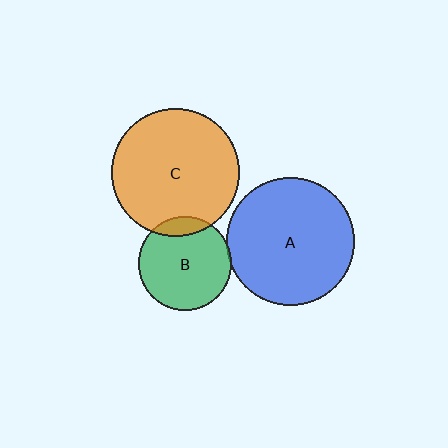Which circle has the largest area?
Circle A (blue).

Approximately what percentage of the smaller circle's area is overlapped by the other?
Approximately 10%.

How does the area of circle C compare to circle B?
Approximately 1.9 times.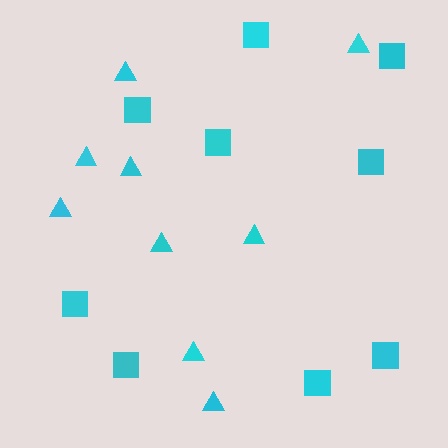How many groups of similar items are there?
There are 2 groups: one group of triangles (9) and one group of squares (9).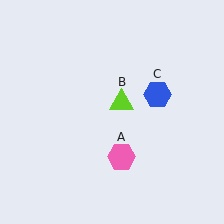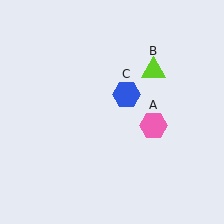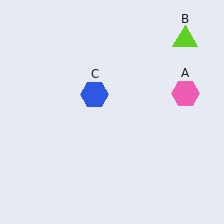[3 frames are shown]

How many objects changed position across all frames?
3 objects changed position: pink hexagon (object A), lime triangle (object B), blue hexagon (object C).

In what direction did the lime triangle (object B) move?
The lime triangle (object B) moved up and to the right.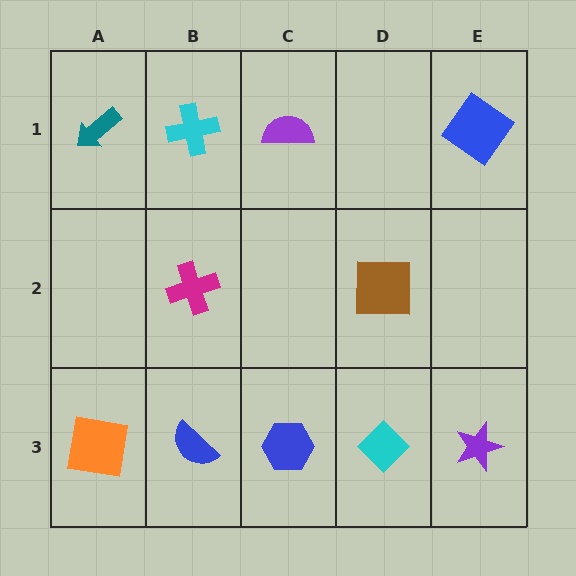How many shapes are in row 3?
5 shapes.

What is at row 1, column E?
A blue diamond.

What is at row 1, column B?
A cyan cross.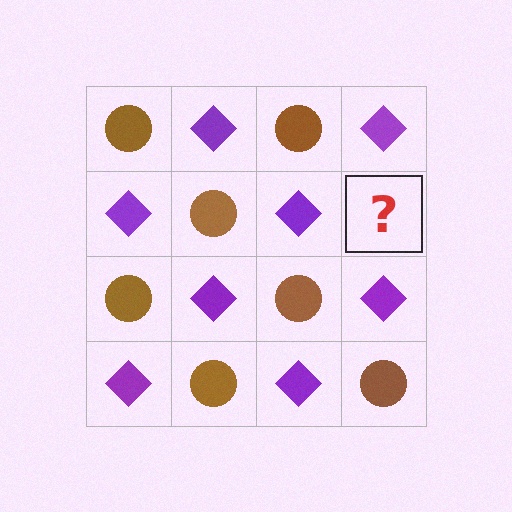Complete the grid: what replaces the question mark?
The question mark should be replaced with a brown circle.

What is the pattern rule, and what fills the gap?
The rule is that it alternates brown circle and purple diamond in a checkerboard pattern. The gap should be filled with a brown circle.